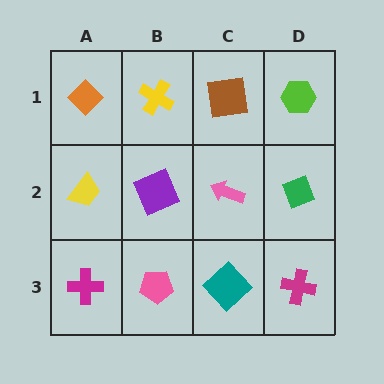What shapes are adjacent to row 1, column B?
A purple square (row 2, column B), an orange diamond (row 1, column A), a brown square (row 1, column C).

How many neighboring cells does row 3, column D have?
2.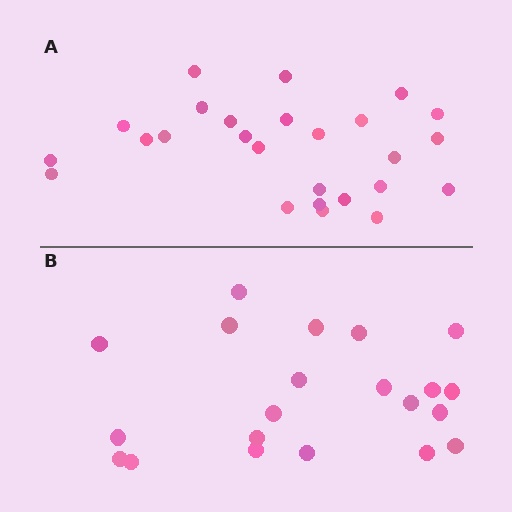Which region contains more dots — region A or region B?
Region A (the top region) has more dots.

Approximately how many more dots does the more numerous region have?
Region A has about 5 more dots than region B.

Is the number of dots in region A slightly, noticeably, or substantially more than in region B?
Region A has only slightly more — the two regions are fairly close. The ratio is roughly 1.2 to 1.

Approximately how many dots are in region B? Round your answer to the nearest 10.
About 20 dots. (The exact count is 21, which rounds to 20.)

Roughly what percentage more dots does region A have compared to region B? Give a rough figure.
About 25% more.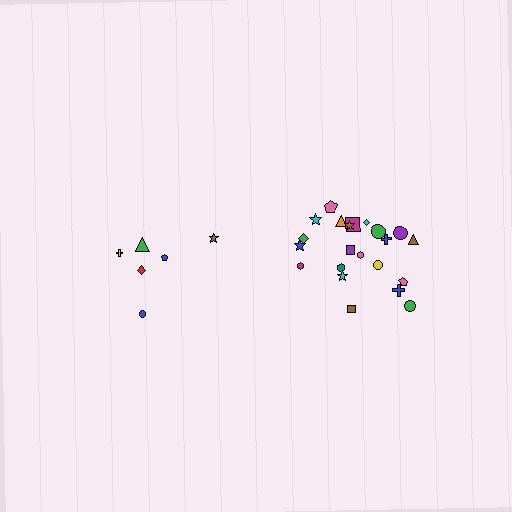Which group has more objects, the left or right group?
The right group.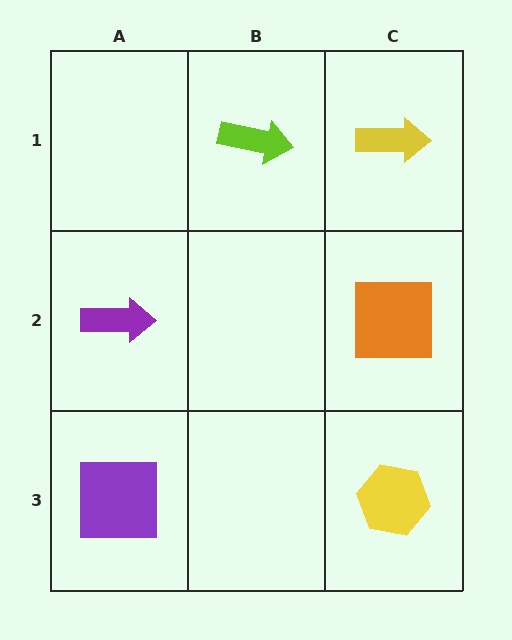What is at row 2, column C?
An orange square.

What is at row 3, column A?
A purple square.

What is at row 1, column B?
A lime arrow.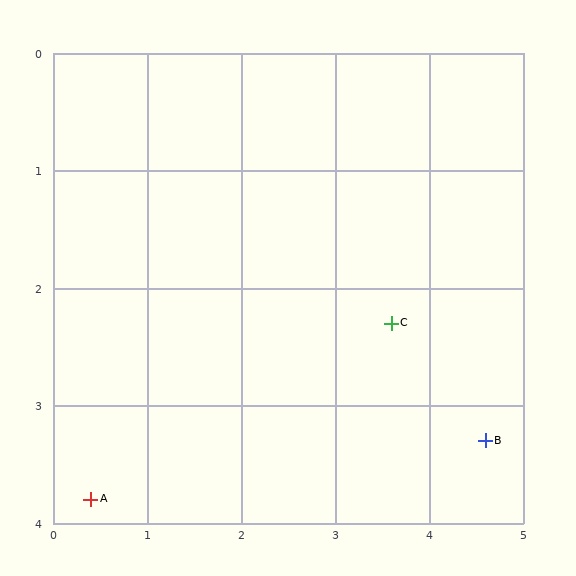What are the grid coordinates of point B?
Point B is at approximately (4.6, 3.3).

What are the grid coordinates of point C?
Point C is at approximately (3.6, 2.3).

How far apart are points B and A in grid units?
Points B and A are about 4.2 grid units apart.